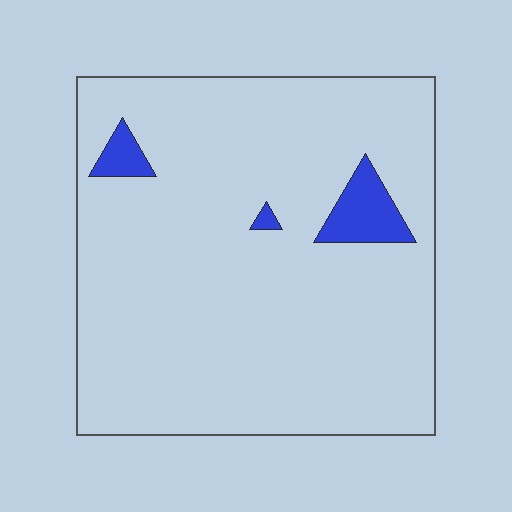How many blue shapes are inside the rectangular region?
3.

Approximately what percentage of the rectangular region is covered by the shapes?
Approximately 5%.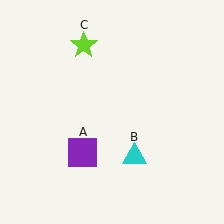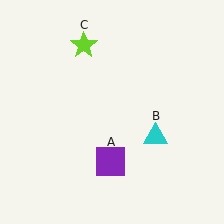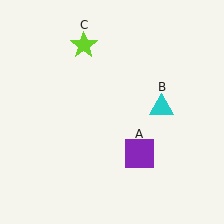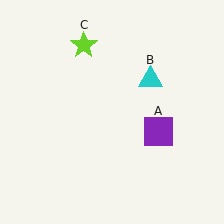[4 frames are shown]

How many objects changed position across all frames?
2 objects changed position: purple square (object A), cyan triangle (object B).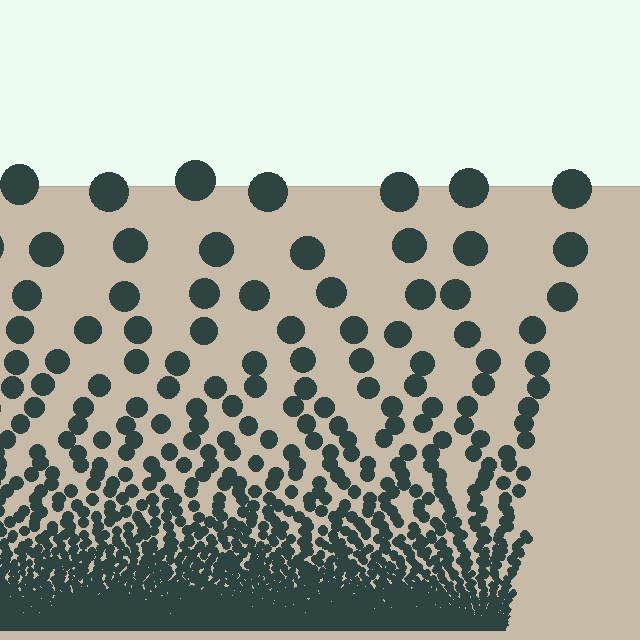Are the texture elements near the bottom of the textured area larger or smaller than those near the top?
Smaller. The gradient is inverted — elements near the bottom are smaller and denser.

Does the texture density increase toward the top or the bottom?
Density increases toward the bottom.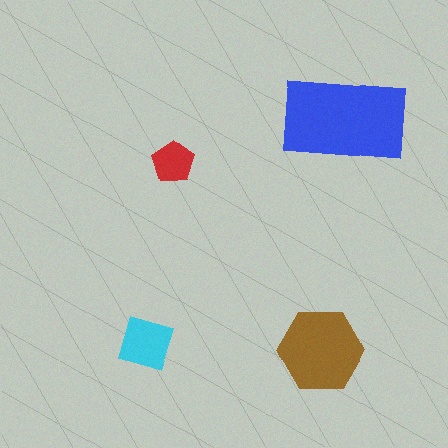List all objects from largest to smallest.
The blue rectangle, the brown hexagon, the cyan diamond, the red pentagon.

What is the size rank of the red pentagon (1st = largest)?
4th.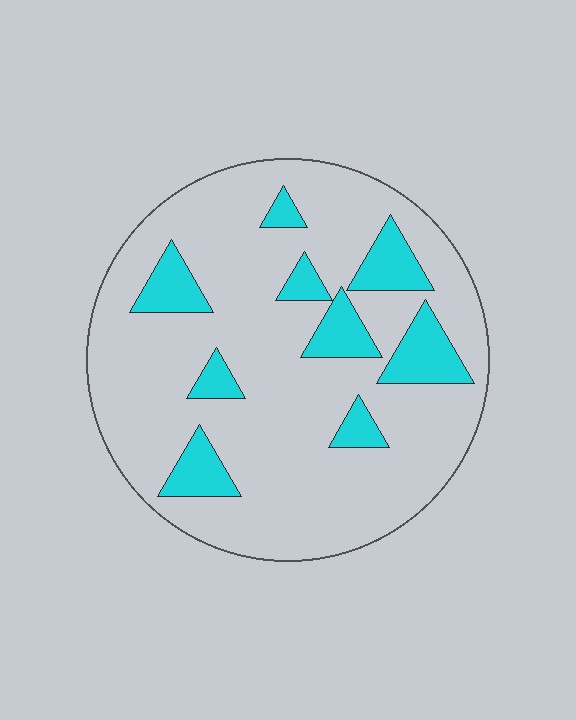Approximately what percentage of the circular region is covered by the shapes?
Approximately 20%.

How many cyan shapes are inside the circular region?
9.